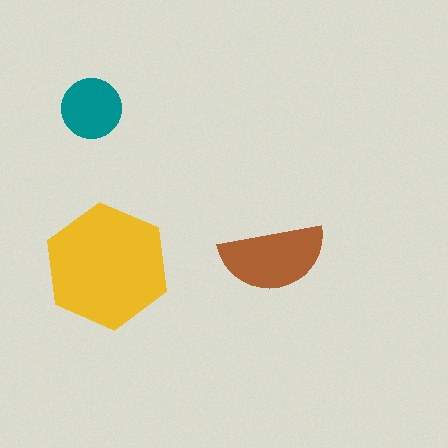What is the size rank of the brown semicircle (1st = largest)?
2nd.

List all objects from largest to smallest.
The yellow hexagon, the brown semicircle, the teal circle.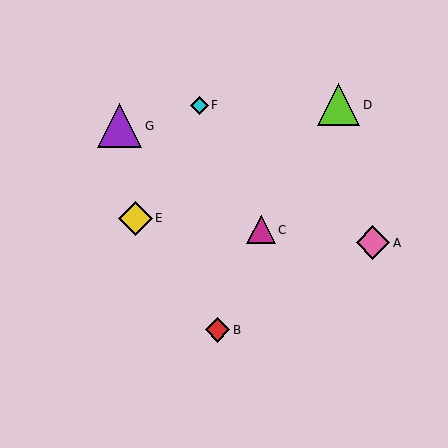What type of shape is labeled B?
Shape B is a red diamond.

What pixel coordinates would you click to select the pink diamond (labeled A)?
Click at (373, 243) to select the pink diamond A.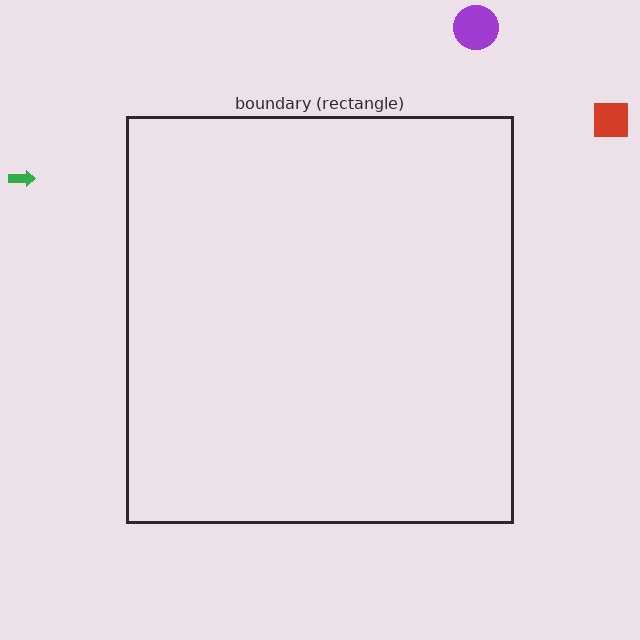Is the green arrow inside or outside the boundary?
Outside.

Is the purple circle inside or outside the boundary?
Outside.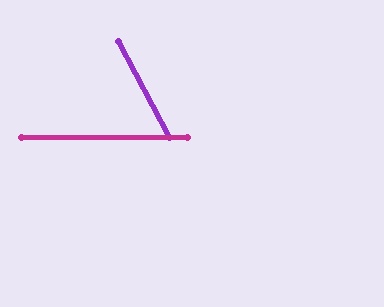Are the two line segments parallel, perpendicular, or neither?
Neither parallel nor perpendicular — they differ by about 62°.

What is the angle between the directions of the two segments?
Approximately 62 degrees.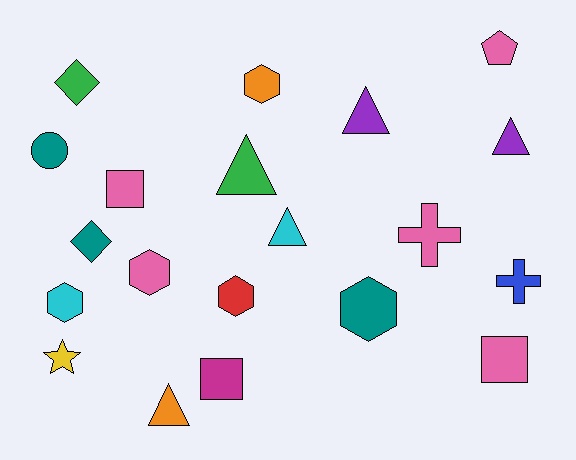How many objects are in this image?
There are 20 objects.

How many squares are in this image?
There are 3 squares.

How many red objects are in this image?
There is 1 red object.